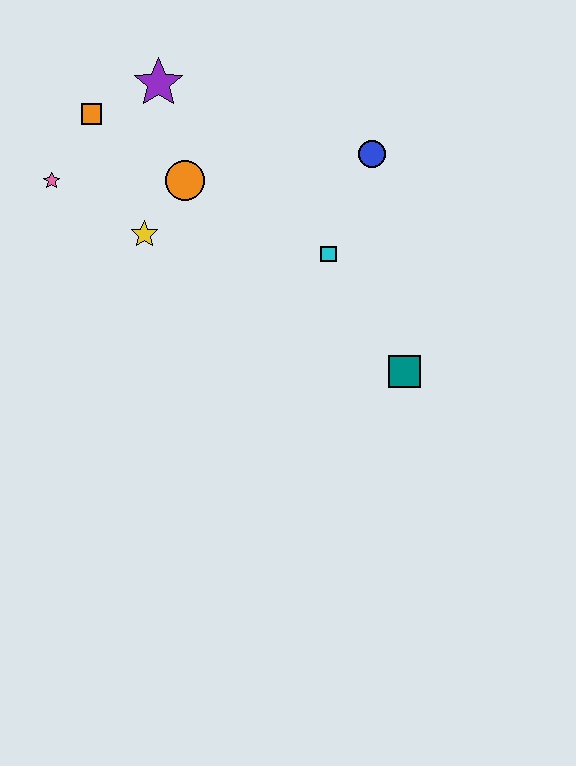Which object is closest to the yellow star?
The orange circle is closest to the yellow star.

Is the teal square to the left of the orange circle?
No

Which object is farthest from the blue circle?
The pink star is farthest from the blue circle.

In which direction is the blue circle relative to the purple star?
The blue circle is to the right of the purple star.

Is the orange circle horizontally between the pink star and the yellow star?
No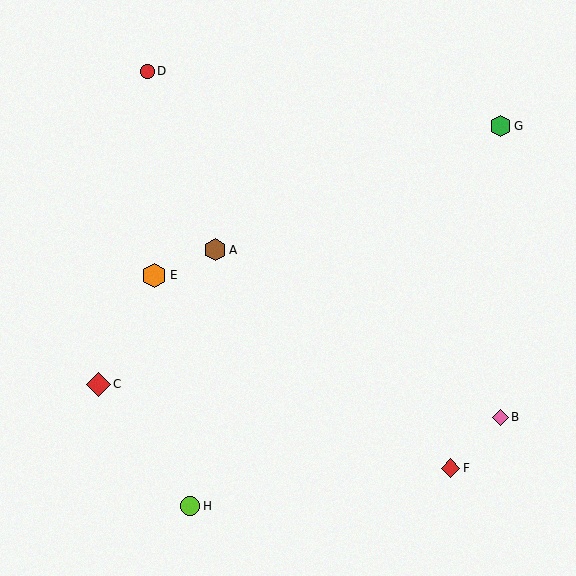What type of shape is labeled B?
Shape B is a pink diamond.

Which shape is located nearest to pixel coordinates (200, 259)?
The brown hexagon (labeled A) at (215, 250) is nearest to that location.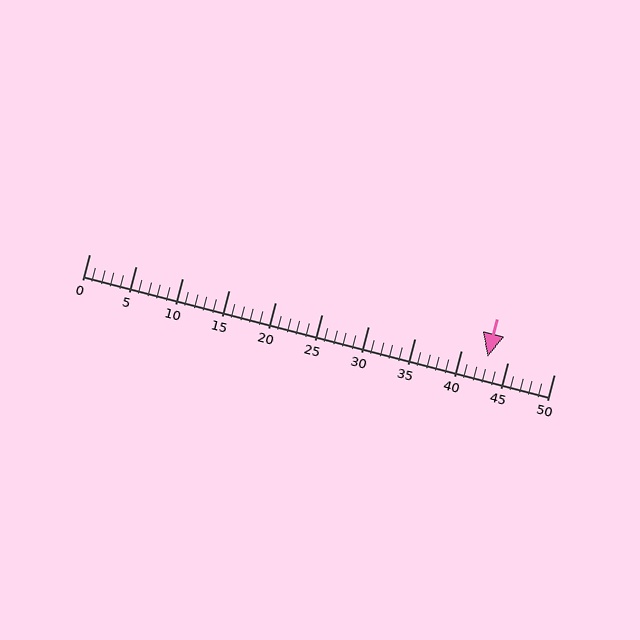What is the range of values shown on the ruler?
The ruler shows values from 0 to 50.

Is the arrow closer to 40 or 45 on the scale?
The arrow is closer to 45.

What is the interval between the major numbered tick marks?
The major tick marks are spaced 5 units apart.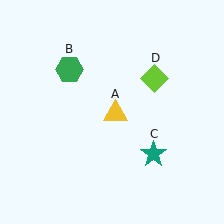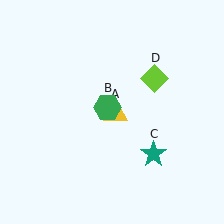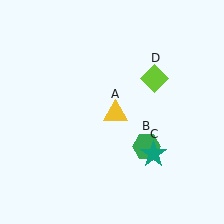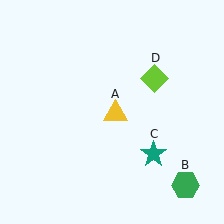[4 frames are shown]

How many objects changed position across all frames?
1 object changed position: green hexagon (object B).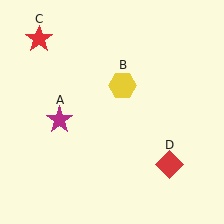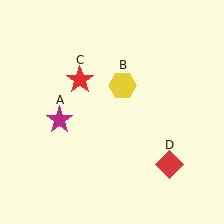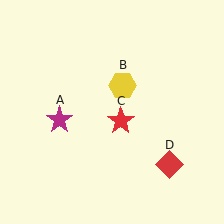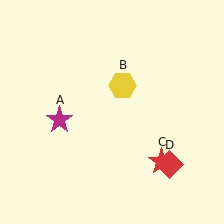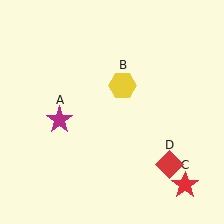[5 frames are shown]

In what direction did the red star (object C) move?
The red star (object C) moved down and to the right.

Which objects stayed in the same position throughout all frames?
Magenta star (object A) and yellow hexagon (object B) and red diamond (object D) remained stationary.